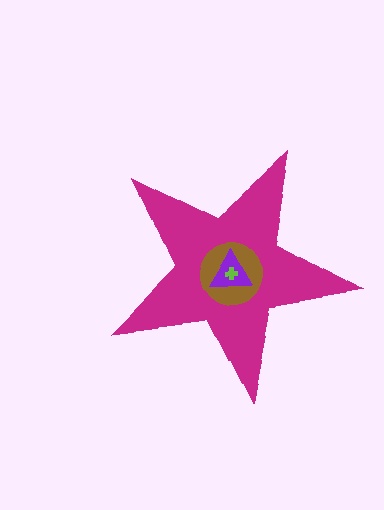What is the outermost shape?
The magenta star.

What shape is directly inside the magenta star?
The brown circle.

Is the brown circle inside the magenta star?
Yes.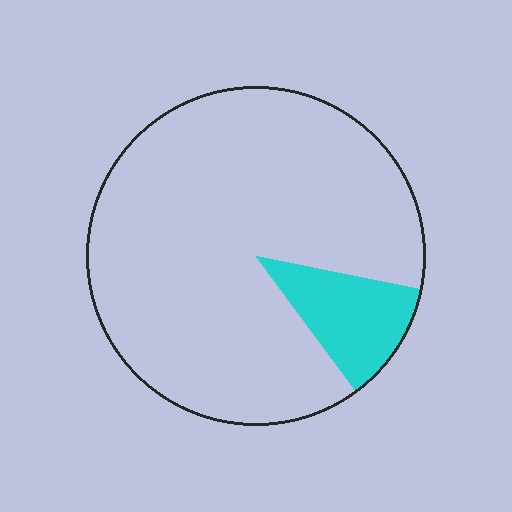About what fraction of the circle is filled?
About one eighth (1/8).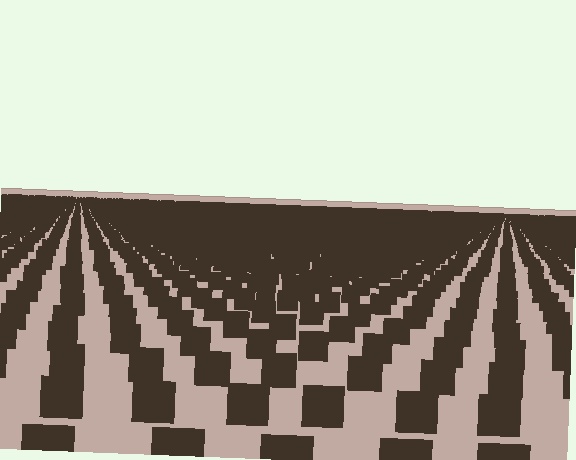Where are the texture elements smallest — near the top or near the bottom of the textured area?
Near the top.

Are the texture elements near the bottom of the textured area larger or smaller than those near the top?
Larger. Near the bottom, elements are closer to the viewer and appear at a bigger on-screen size.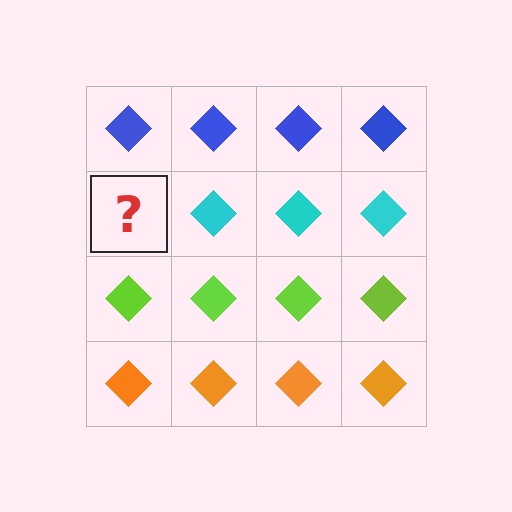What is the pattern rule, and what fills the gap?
The rule is that each row has a consistent color. The gap should be filled with a cyan diamond.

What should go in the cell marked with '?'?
The missing cell should contain a cyan diamond.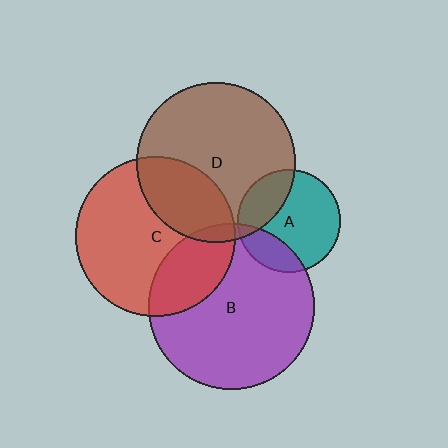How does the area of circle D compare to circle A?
Approximately 2.4 times.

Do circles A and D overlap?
Yes.